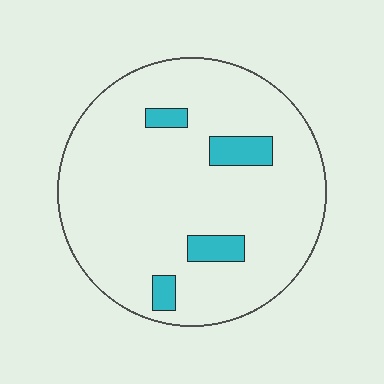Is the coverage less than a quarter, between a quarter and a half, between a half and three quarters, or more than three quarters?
Less than a quarter.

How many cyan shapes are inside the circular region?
4.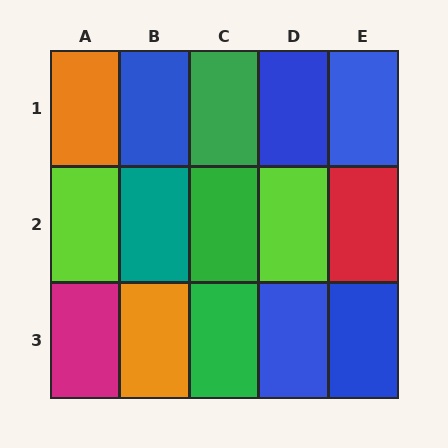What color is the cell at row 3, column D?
Blue.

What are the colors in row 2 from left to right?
Lime, teal, green, lime, red.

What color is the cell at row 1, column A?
Orange.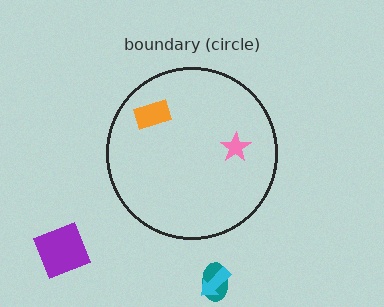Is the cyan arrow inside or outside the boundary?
Outside.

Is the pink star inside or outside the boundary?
Inside.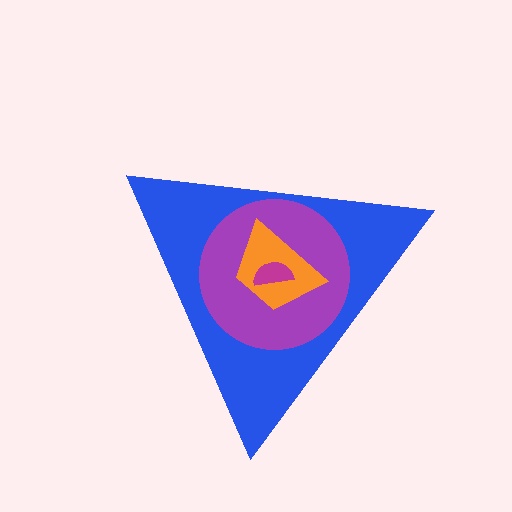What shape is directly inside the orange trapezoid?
The magenta semicircle.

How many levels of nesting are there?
4.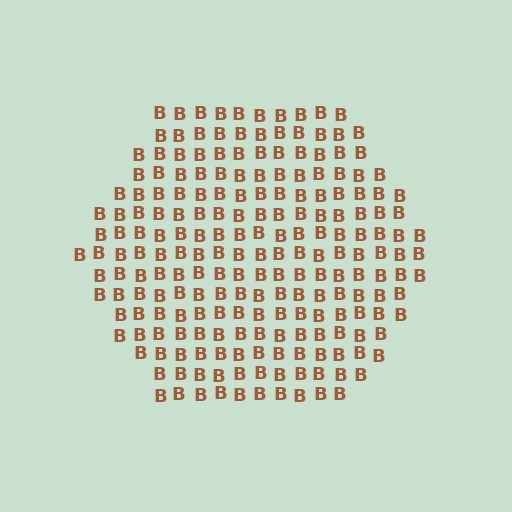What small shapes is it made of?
It is made of small letter B's.